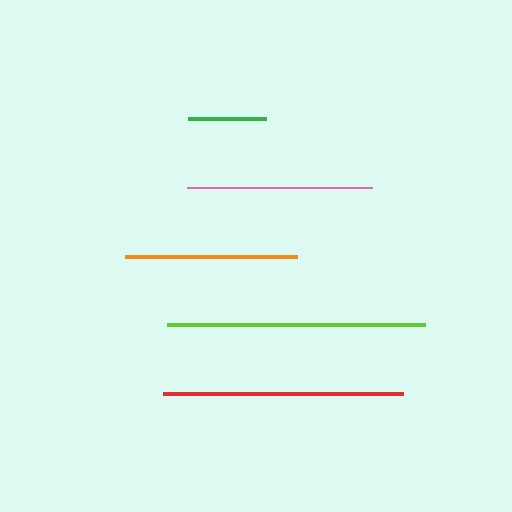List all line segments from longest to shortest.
From longest to shortest: lime, red, pink, orange, green.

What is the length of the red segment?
The red segment is approximately 240 pixels long.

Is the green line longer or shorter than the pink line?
The pink line is longer than the green line.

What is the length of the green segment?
The green segment is approximately 79 pixels long.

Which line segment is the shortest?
The green line is the shortest at approximately 79 pixels.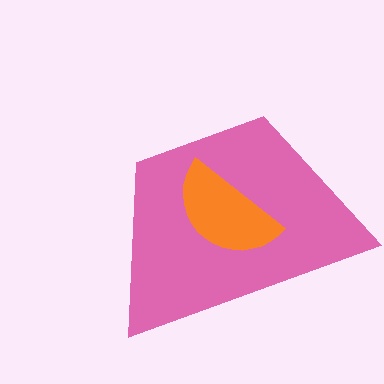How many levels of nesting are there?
2.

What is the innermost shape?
The orange semicircle.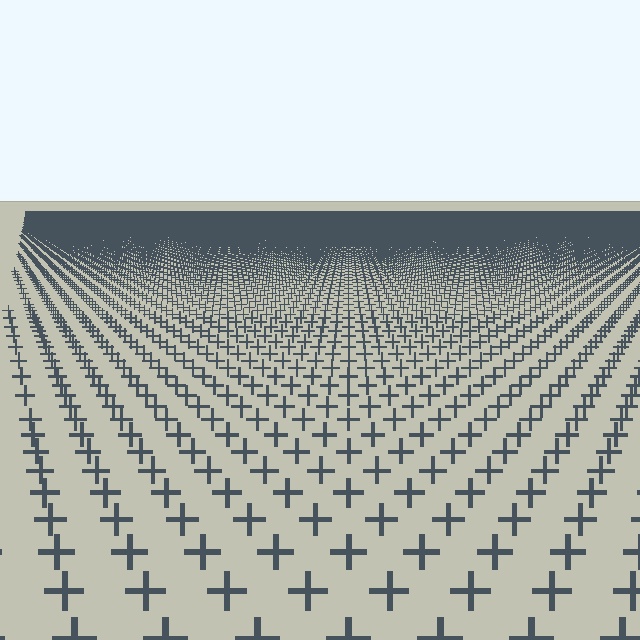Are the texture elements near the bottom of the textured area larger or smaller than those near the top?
Larger. Near the bottom, elements are closer to the viewer and appear at a bigger on-screen size.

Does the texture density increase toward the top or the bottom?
Density increases toward the top.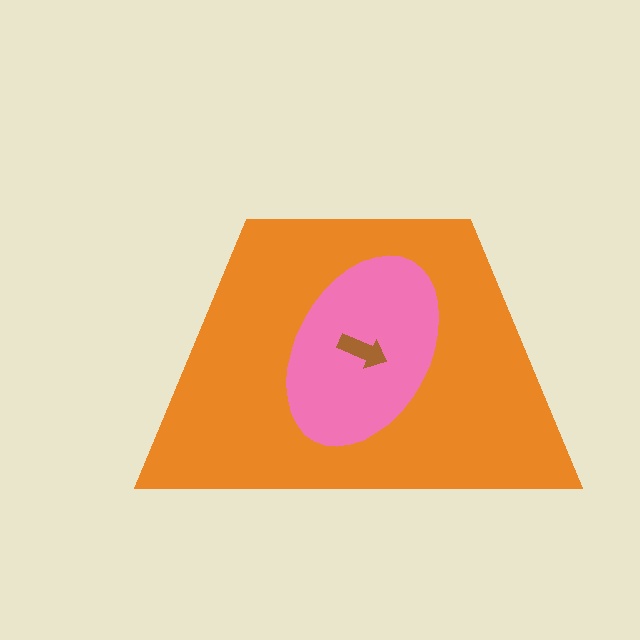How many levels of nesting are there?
3.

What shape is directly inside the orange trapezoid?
The pink ellipse.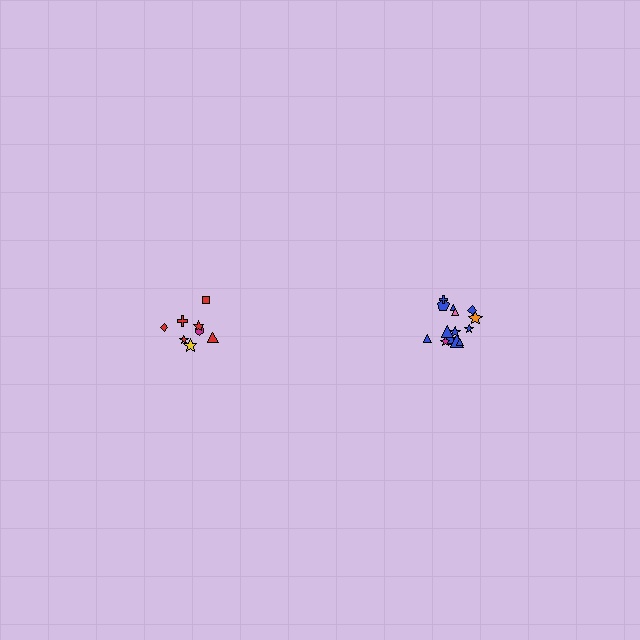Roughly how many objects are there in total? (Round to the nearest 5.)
Roughly 25 objects in total.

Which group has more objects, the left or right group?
The right group.